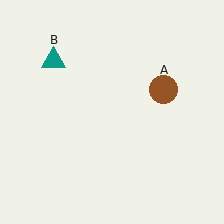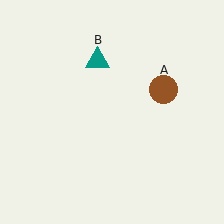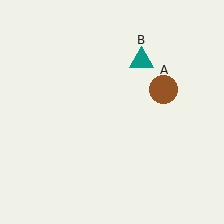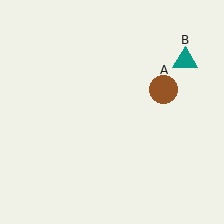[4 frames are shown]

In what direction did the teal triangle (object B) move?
The teal triangle (object B) moved right.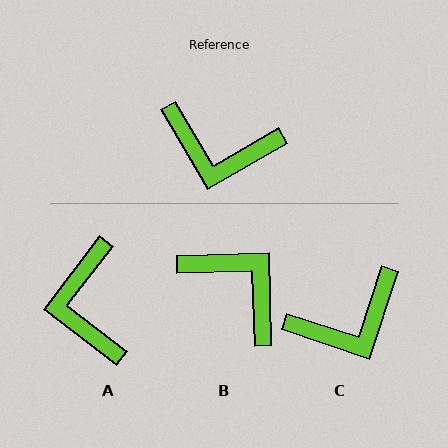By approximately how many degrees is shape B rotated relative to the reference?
Approximately 151 degrees counter-clockwise.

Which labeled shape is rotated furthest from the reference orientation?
B, about 151 degrees away.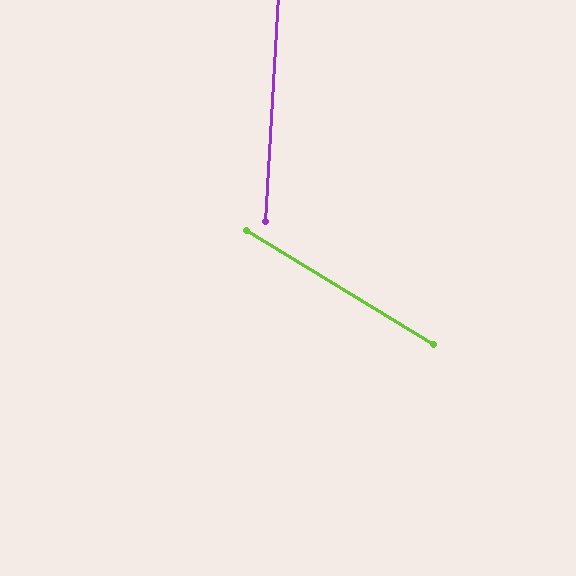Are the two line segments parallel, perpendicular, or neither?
Neither parallel nor perpendicular — they differ by about 62°.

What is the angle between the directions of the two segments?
Approximately 62 degrees.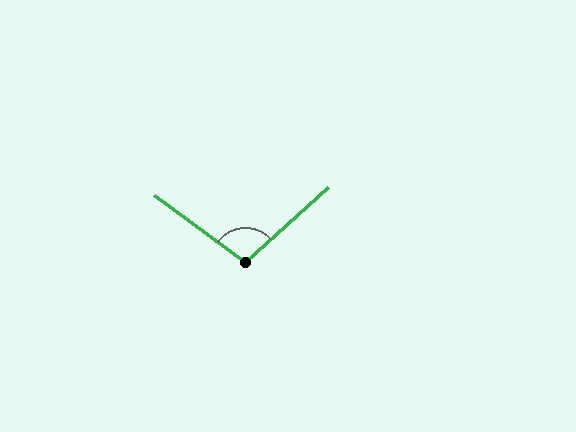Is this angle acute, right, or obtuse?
It is obtuse.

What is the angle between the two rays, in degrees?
Approximately 101 degrees.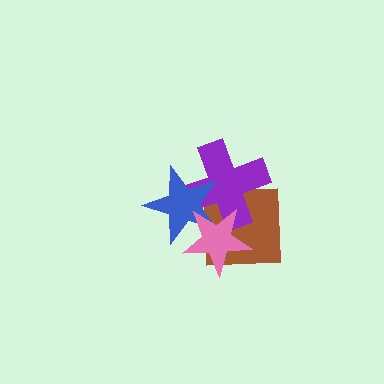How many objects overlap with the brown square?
3 objects overlap with the brown square.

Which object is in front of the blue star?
The pink star is in front of the blue star.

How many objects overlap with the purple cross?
3 objects overlap with the purple cross.